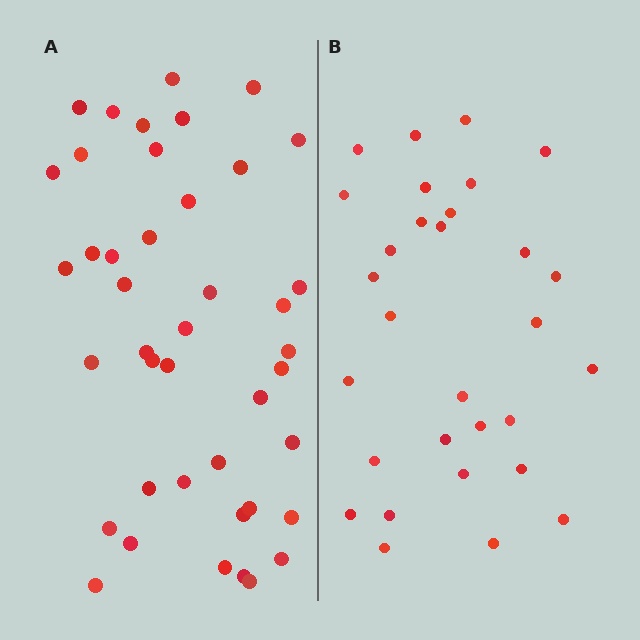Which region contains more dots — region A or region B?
Region A (the left region) has more dots.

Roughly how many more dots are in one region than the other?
Region A has roughly 12 or so more dots than region B.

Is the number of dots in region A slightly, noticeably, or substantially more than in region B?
Region A has noticeably more, but not dramatically so. The ratio is roughly 1.4 to 1.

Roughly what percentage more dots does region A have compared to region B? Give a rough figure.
About 40% more.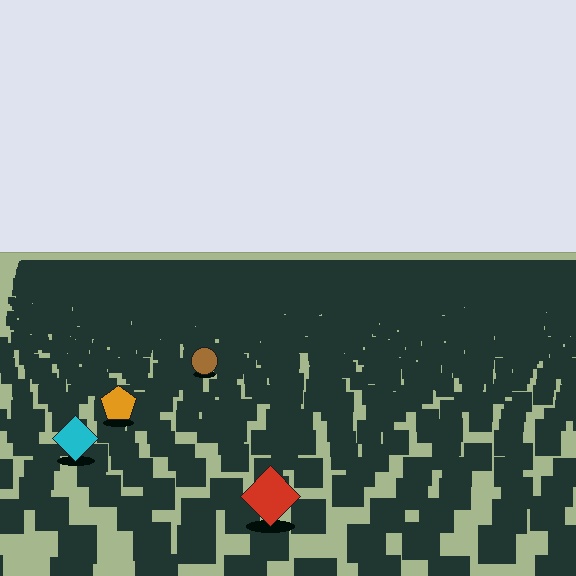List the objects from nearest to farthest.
From nearest to farthest: the red diamond, the cyan diamond, the orange pentagon, the brown circle.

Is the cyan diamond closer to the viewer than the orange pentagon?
Yes. The cyan diamond is closer — you can tell from the texture gradient: the ground texture is coarser near it.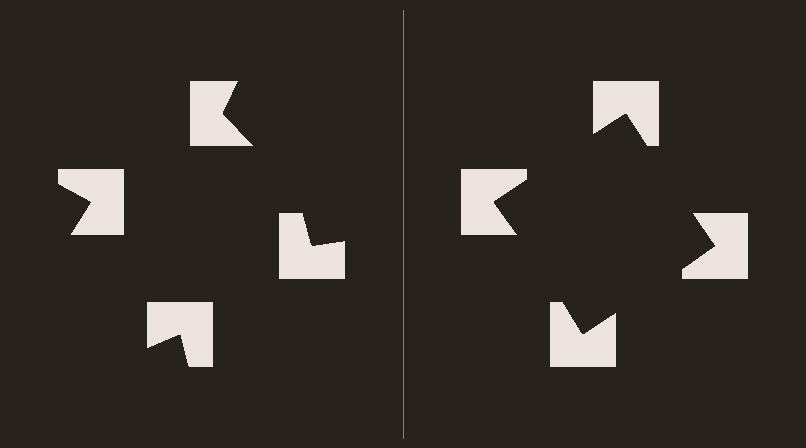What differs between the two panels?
The notched squares are positioned identically on both sides; only the wedge orientations differ. On the right they align to a square; on the left they are misaligned.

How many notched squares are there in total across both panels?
8 — 4 on each side.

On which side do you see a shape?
An illusory square appears on the right side. On the left side the wedge cuts are rotated, so no coherent shape forms.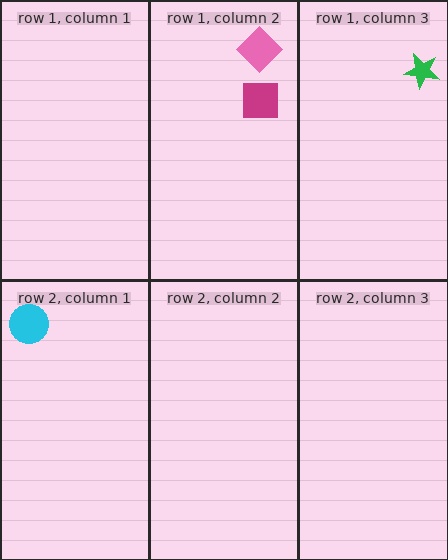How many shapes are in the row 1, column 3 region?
1.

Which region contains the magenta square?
The row 1, column 2 region.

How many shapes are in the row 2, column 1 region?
1.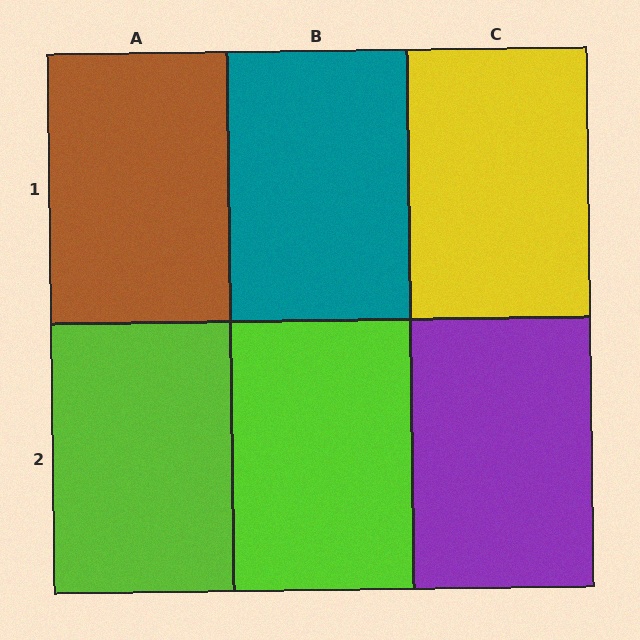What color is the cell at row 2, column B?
Lime.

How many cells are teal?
1 cell is teal.